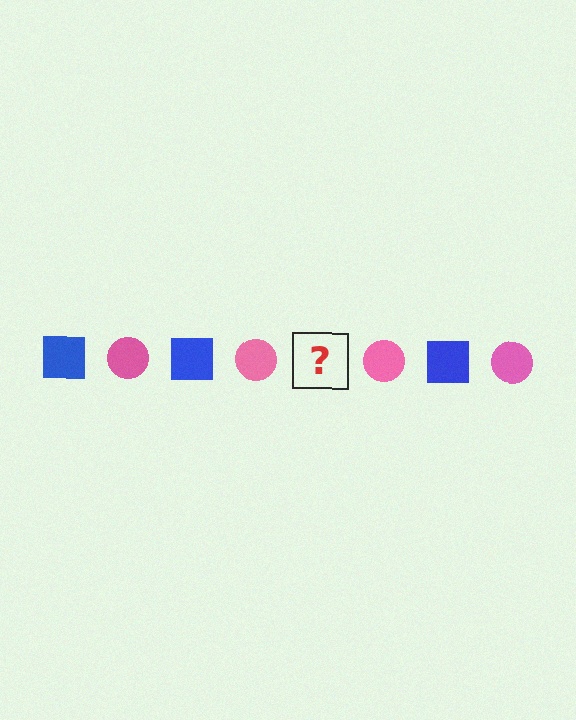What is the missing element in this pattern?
The missing element is a blue square.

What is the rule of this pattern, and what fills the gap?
The rule is that the pattern alternates between blue square and pink circle. The gap should be filled with a blue square.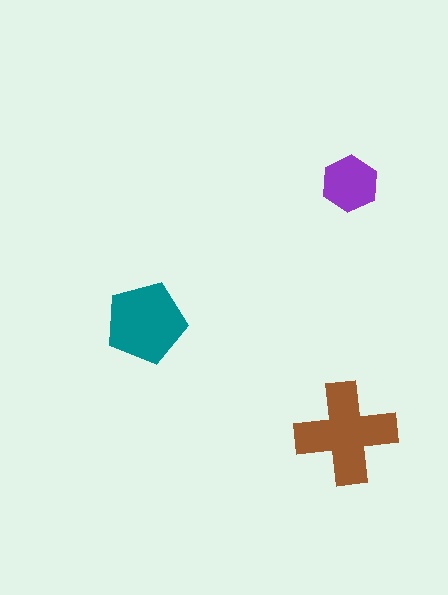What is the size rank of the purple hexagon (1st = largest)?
3rd.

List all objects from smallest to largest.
The purple hexagon, the teal pentagon, the brown cross.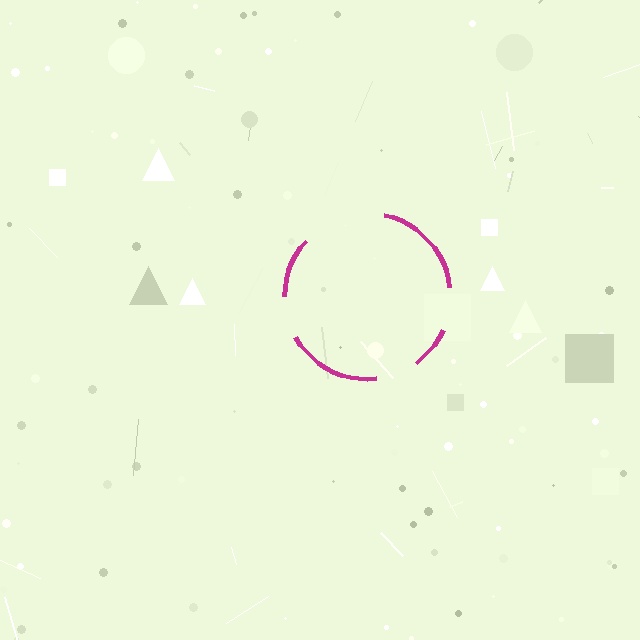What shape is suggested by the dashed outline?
The dashed outline suggests a circle.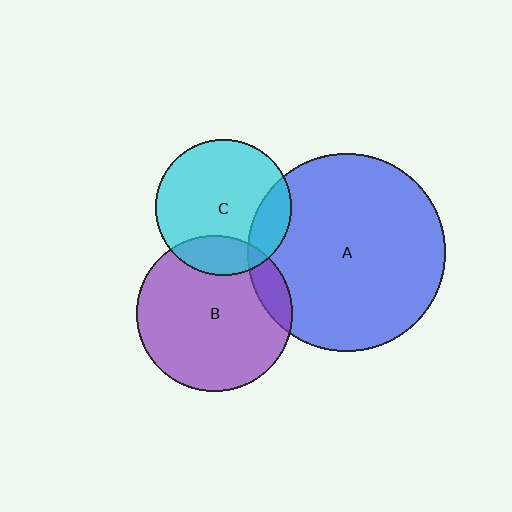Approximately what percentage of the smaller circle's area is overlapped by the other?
Approximately 15%.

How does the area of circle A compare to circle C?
Approximately 2.1 times.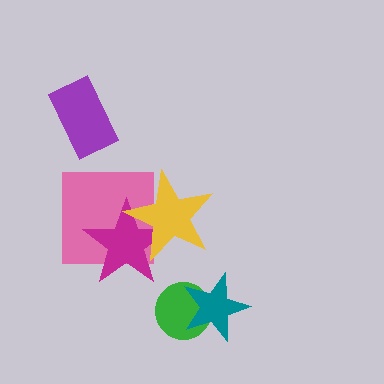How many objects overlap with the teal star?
1 object overlaps with the teal star.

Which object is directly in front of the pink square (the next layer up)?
The magenta star is directly in front of the pink square.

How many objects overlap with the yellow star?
2 objects overlap with the yellow star.